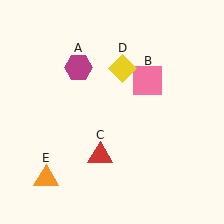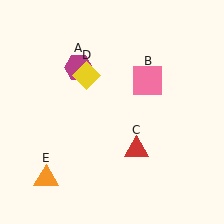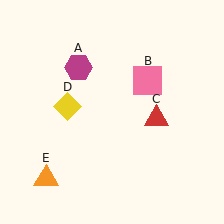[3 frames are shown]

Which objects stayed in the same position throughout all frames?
Magenta hexagon (object A) and pink square (object B) and orange triangle (object E) remained stationary.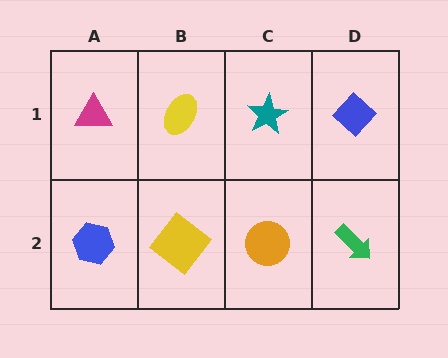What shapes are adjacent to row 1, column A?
A blue hexagon (row 2, column A), a yellow ellipse (row 1, column B).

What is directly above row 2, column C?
A teal star.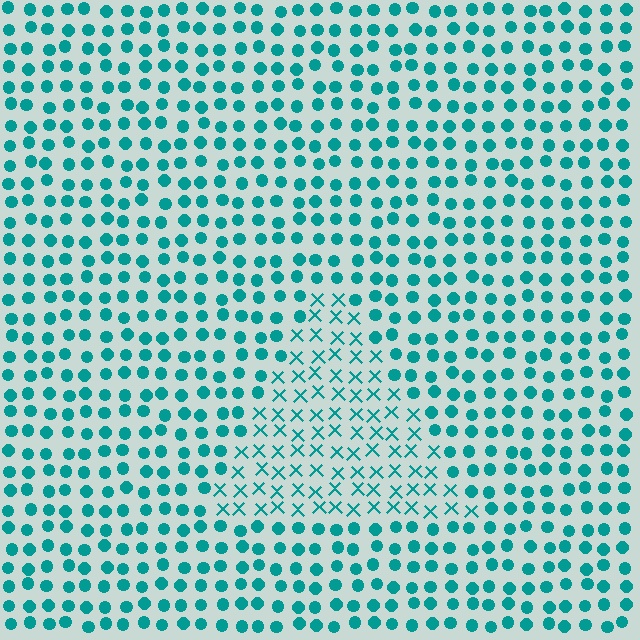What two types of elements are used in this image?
The image uses X marks inside the triangle region and circles outside it.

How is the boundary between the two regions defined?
The boundary is defined by a change in element shape: X marks inside vs. circles outside. All elements share the same color and spacing.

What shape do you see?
I see a triangle.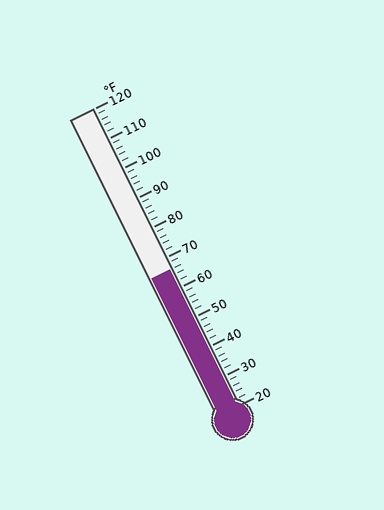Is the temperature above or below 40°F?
The temperature is above 40°F.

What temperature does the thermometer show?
The thermometer shows approximately 66°F.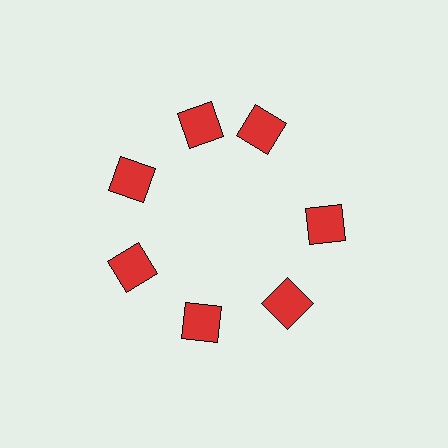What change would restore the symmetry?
The symmetry would be restored by rotating it back into even spacing with its neighbors so that all 7 squares sit at equal angles and equal distance from the center.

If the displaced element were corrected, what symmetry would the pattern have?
It would have 7-fold rotational symmetry — the pattern would map onto itself every 51 degrees.